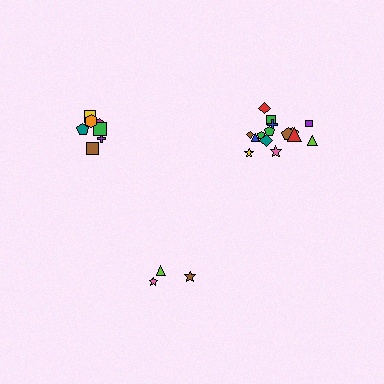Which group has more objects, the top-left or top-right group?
The top-right group.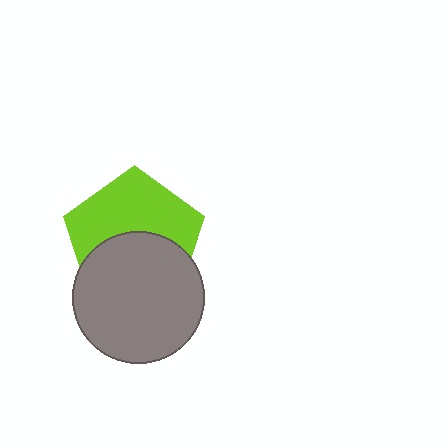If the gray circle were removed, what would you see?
You would see the complete lime pentagon.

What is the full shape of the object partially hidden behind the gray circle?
The partially hidden object is a lime pentagon.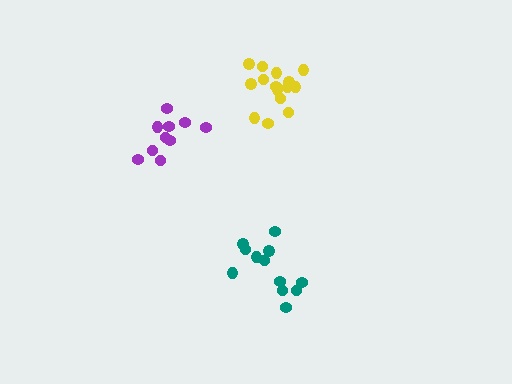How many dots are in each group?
Group 1: 12 dots, Group 2: 15 dots, Group 3: 10 dots (37 total).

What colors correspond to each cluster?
The clusters are colored: teal, yellow, purple.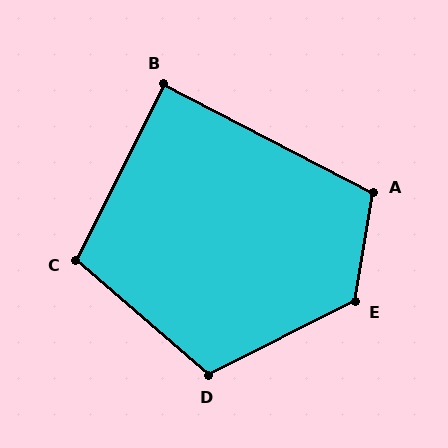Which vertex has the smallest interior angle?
B, at approximately 89 degrees.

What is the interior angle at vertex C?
Approximately 105 degrees (obtuse).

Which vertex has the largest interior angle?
E, at approximately 126 degrees.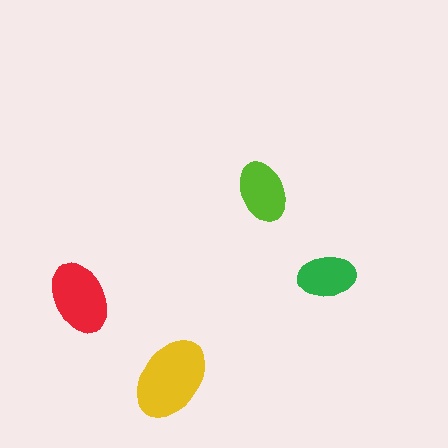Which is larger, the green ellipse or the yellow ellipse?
The yellow one.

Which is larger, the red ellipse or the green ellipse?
The red one.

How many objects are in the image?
There are 4 objects in the image.